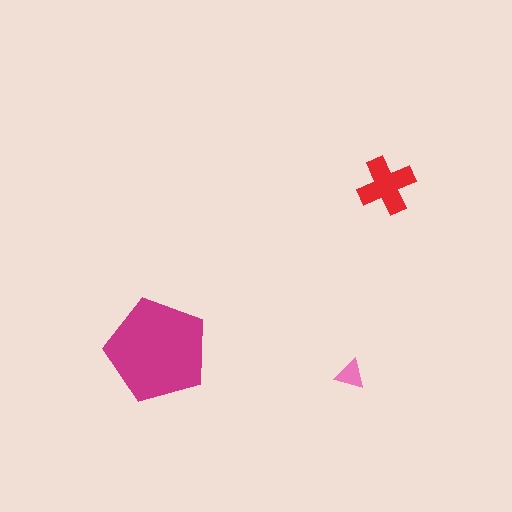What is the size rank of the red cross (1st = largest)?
2nd.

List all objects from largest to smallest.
The magenta pentagon, the red cross, the pink triangle.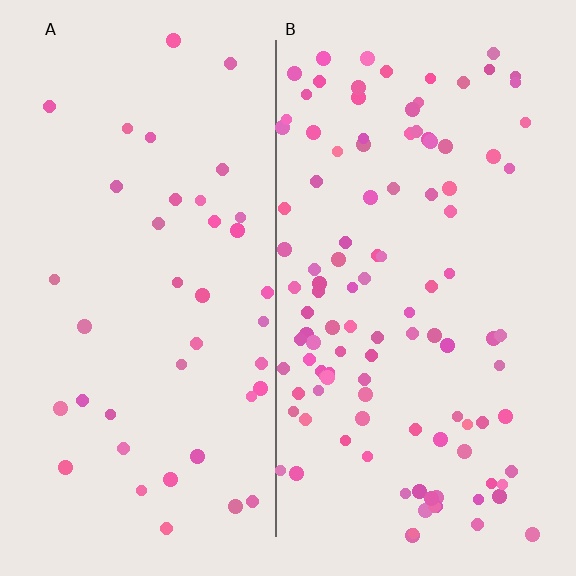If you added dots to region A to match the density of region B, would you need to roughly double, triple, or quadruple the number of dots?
Approximately triple.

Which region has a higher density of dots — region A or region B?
B (the right).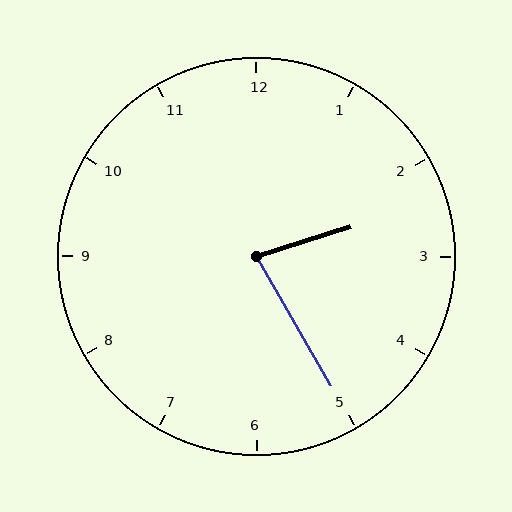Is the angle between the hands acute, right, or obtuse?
It is acute.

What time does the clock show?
2:25.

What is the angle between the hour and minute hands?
Approximately 78 degrees.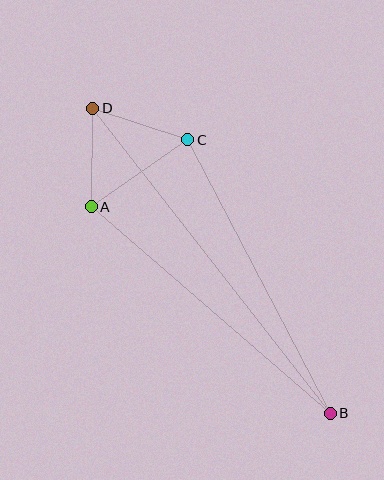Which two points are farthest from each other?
Points B and D are farthest from each other.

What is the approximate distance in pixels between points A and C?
The distance between A and C is approximately 117 pixels.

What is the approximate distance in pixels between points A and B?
The distance between A and B is approximately 316 pixels.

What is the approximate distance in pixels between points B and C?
The distance between B and C is approximately 308 pixels.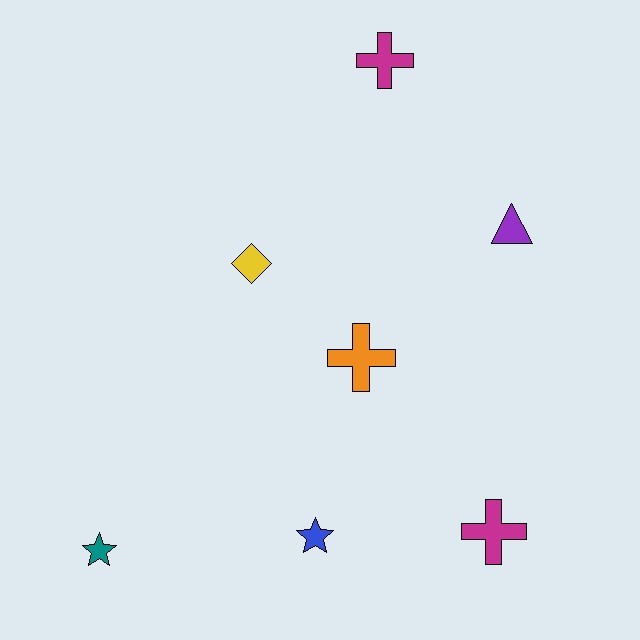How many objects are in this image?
There are 7 objects.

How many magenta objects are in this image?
There are 2 magenta objects.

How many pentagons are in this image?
There are no pentagons.